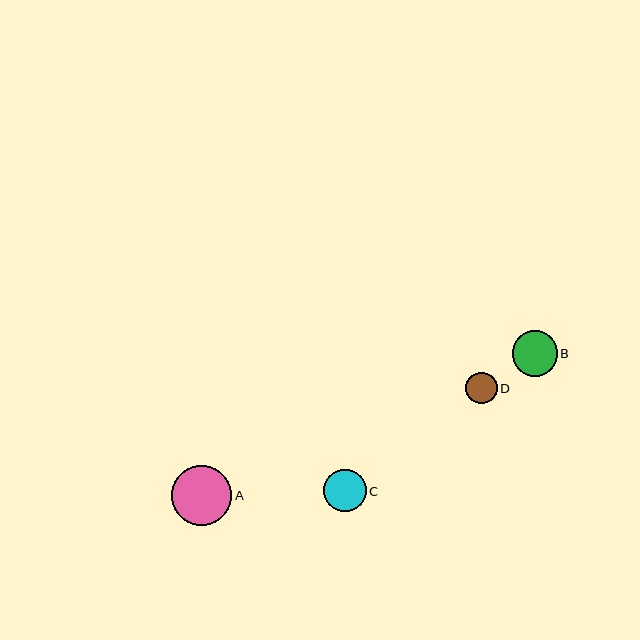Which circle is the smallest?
Circle D is the smallest with a size of approximately 32 pixels.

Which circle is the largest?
Circle A is the largest with a size of approximately 60 pixels.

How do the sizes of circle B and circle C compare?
Circle B and circle C are approximately the same size.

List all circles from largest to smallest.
From largest to smallest: A, B, C, D.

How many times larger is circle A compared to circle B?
Circle A is approximately 1.3 times the size of circle B.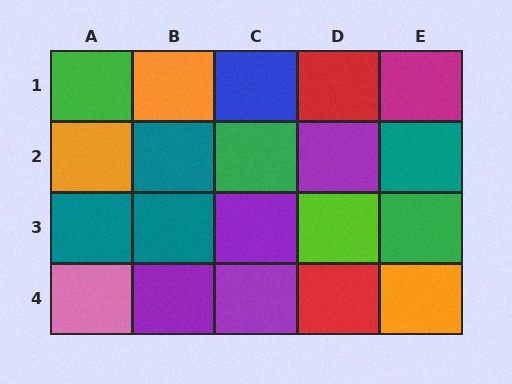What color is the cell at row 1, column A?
Green.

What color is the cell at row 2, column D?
Purple.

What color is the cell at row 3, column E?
Green.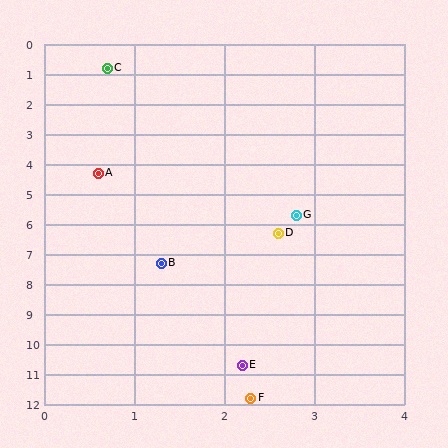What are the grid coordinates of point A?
Point A is at approximately (0.6, 4.3).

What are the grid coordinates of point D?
Point D is at approximately (2.6, 6.3).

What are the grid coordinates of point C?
Point C is at approximately (0.7, 0.8).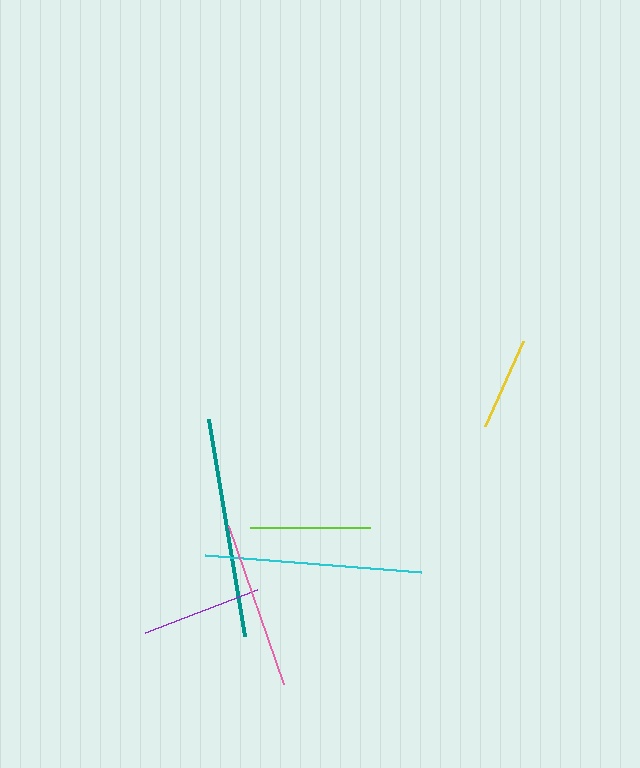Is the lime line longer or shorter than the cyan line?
The cyan line is longer than the lime line.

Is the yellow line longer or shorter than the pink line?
The pink line is longer than the yellow line.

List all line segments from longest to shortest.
From longest to shortest: teal, cyan, pink, purple, lime, yellow.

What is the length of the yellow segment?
The yellow segment is approximately 93 pixels long.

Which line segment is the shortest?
The yellow line is the shortest at approximately 93 pixels.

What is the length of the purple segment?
The purple segment is approximately 120 pixels long.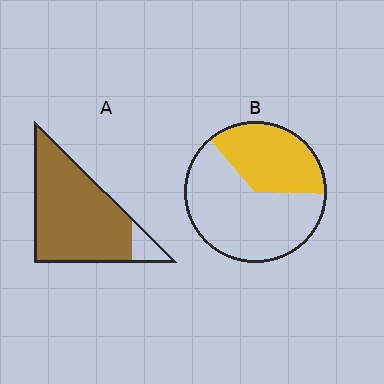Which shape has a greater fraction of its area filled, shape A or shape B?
Shape A.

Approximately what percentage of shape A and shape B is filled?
A is approximately 90% and B is approximately 35%.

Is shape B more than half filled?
No.